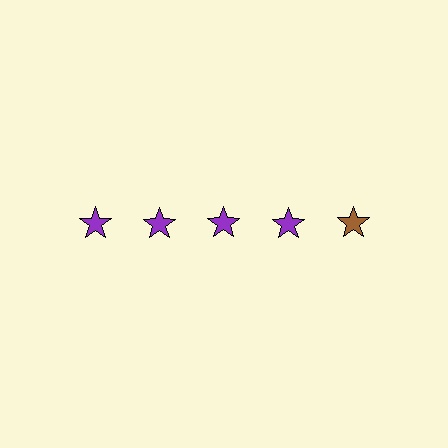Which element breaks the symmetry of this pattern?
The brown star in the top row, rightmost column breaks the symmetry. All other shapes are purple stars.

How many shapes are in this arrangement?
There are 5 shapes arranged in a grid pattern.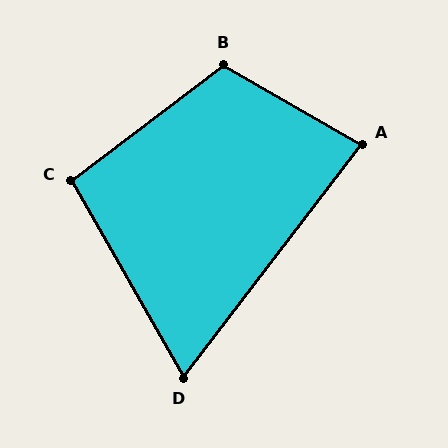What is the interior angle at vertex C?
Approximately 97 degrees (obtuse).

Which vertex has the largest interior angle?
B, at approximately 113 degrees.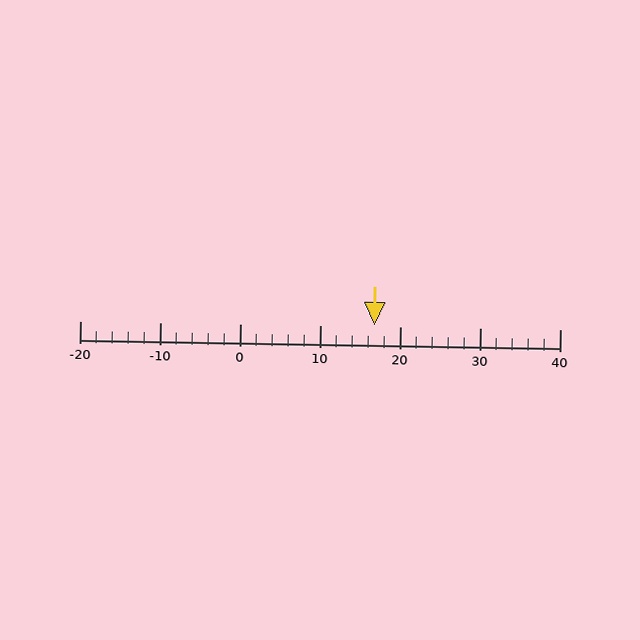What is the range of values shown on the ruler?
The ruler shows values from -20 to 40.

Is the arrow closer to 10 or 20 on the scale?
The arrow is closer to 20.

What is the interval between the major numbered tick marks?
The major tick marks are spaced 10 units apart.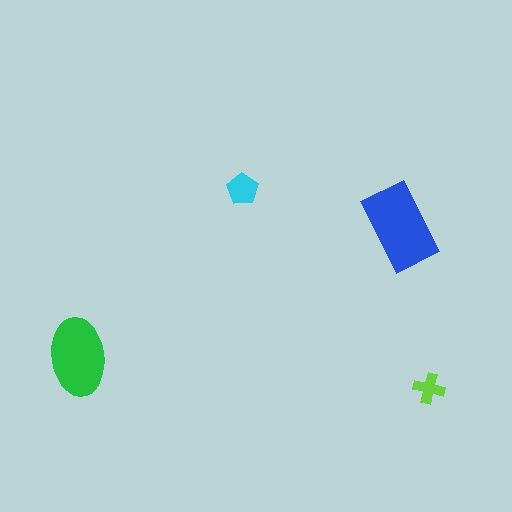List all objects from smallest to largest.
The lime cross, the cyan pentagon, the green ellipse, the blue rectangle.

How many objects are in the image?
There are 4 objects in the image.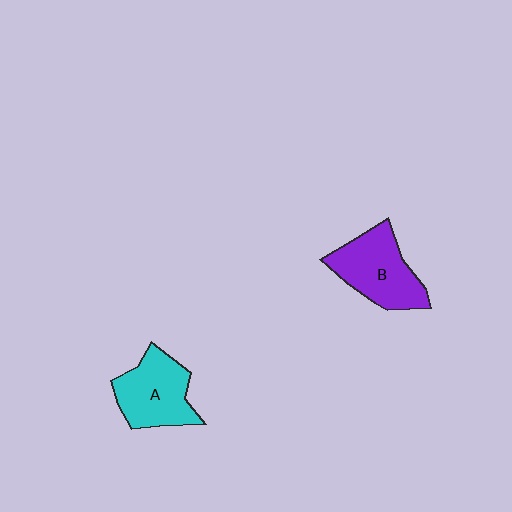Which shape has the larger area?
Shape B (purple).